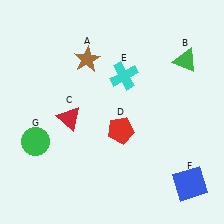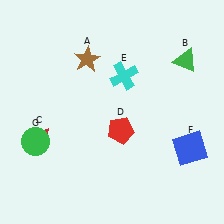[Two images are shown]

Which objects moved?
The objects that moved are: the red triangle (C), the blue square (F).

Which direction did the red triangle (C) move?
The red triangle (C) moved left.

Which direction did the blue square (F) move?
The blue square (F) moved up.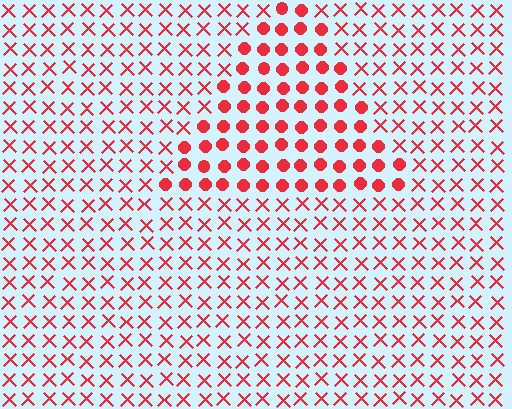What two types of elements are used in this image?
The image uses circles inside the triangle region and X marks outside it.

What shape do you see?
I see a triangle.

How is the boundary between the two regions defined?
The boundary is defined by a change in element shape: circles inside vs. X marks outside. All elements share the same color and spacing.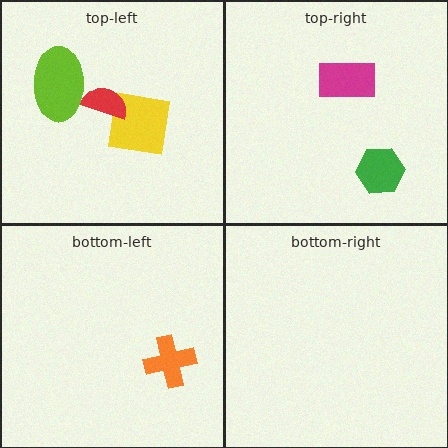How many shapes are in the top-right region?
2.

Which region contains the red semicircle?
The top-left region.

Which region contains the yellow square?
The top-left region.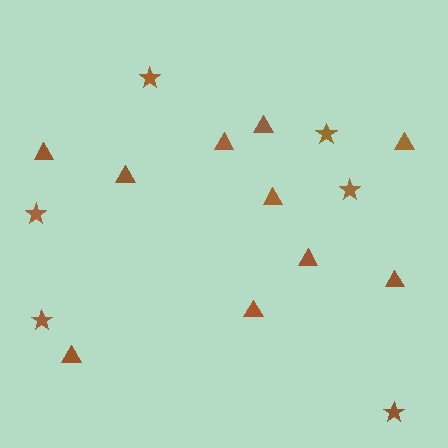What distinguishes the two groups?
There are 2 groups: one group of stars (6) and one group of triangles (10).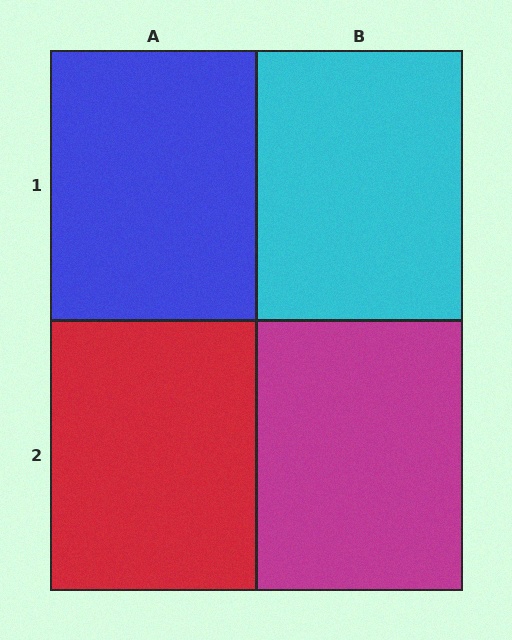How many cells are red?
1 cell is red.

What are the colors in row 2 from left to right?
Red, magenta.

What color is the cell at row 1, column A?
Blue.